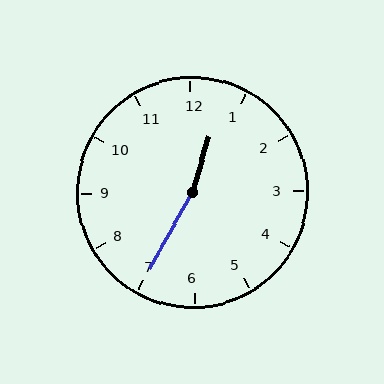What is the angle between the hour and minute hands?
Approximately 168 degrees.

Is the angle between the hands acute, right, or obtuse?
It is obtuse.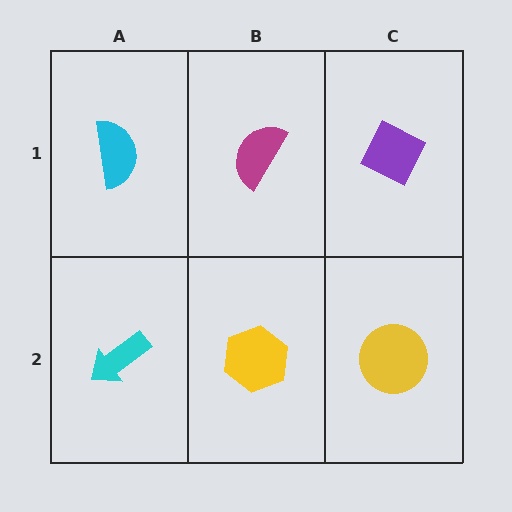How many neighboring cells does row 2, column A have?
2.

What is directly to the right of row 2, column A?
A yellow hexagon.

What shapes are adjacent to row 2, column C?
A purple diamond (row 1, column C), a yellow hexagon (row 2, column B).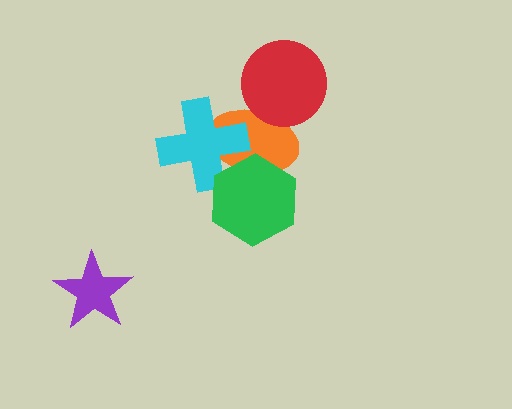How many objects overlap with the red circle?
1 object overlaps with the red circle.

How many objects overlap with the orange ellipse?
3 objects overlap with the orange ellipse.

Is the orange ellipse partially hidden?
Yes, it is partially covered by another shape.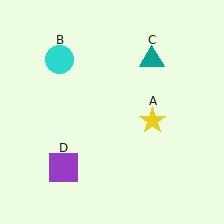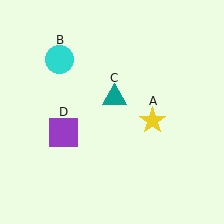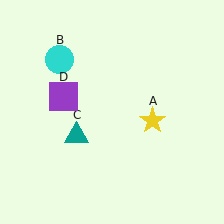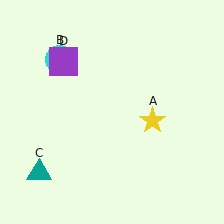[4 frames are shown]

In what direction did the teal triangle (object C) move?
The teal triangle (object C) moved down and to the left.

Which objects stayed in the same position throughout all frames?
Yellow star (object A) and cyan circle (object B) remained stationary.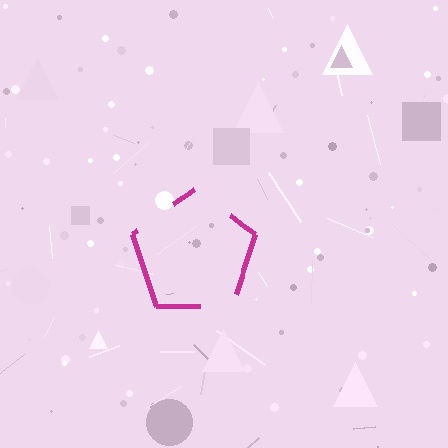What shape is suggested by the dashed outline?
The dashed outline suggests a pentagon.